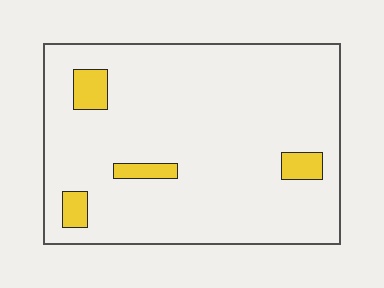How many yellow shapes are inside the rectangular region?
4.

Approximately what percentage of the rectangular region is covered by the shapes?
Approximately 10%.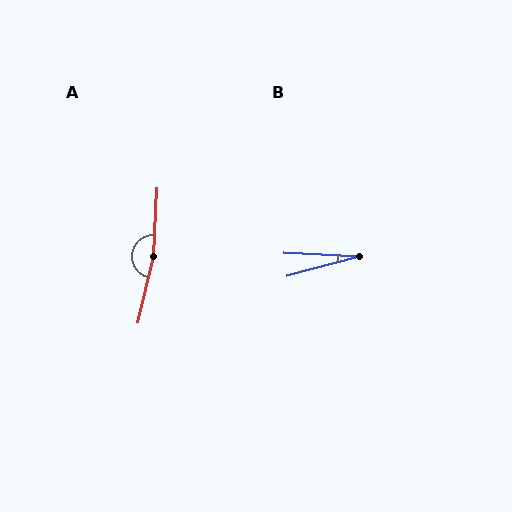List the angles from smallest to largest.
B (18°), A (170°).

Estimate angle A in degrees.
Approximately 170 degrees.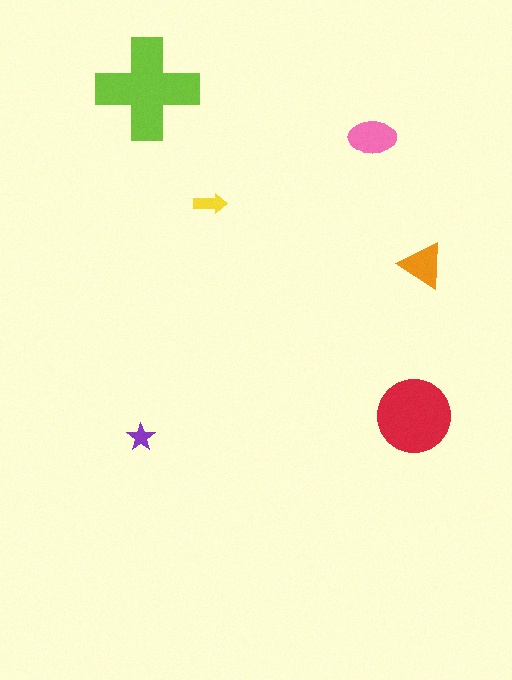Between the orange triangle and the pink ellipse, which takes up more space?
The pink ellipse.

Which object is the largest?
The lime cross.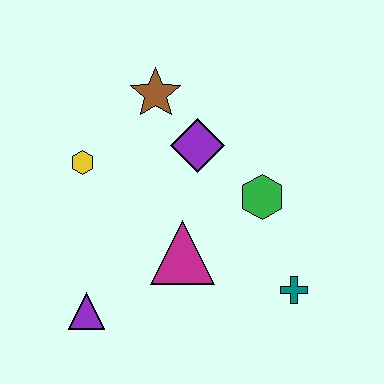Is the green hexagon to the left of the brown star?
No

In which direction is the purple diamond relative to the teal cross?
The purple diamond is above the teal cross.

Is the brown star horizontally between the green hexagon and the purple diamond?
No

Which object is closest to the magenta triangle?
The green hexagon is closest to the magenta triangle.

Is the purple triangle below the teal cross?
Yes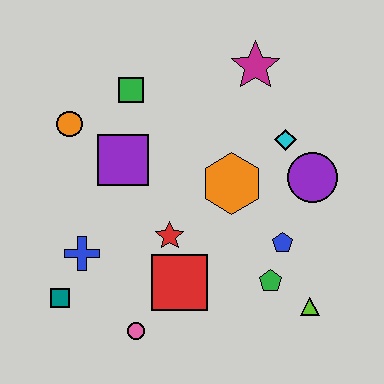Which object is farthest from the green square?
The lime triangle is farthest from the green square.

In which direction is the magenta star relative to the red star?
The magenta star is above the red star.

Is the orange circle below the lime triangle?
No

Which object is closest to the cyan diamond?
The purple circle is closest to the cyan diamond.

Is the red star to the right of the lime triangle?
No